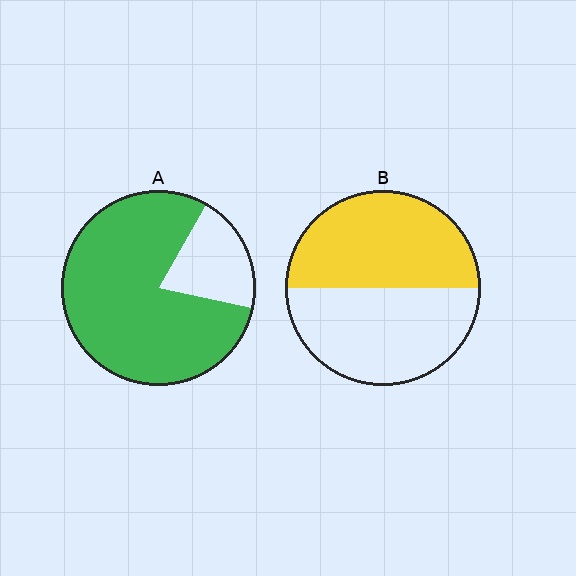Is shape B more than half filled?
Roughly half.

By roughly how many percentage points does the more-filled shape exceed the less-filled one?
By roughly 30 percentage points (A over B).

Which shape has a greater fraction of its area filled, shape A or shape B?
Shape A.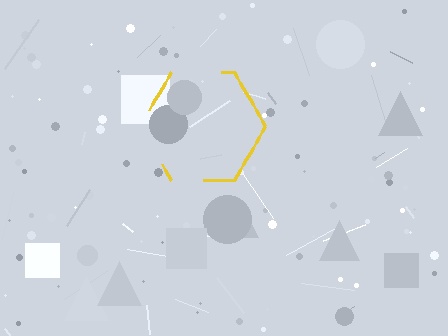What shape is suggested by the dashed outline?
The dashed outline suggests a hexagon.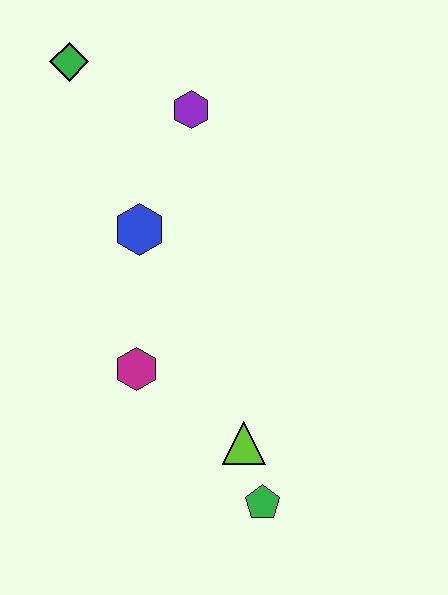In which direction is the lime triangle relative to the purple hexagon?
The lime triangle is below the purple hexagon.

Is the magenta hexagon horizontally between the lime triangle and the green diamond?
Yes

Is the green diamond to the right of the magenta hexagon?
No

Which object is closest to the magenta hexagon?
The lime triangle is closest to the magenta hexagon.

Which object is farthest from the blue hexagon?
The green pentagon is farthest from the blue hexagon.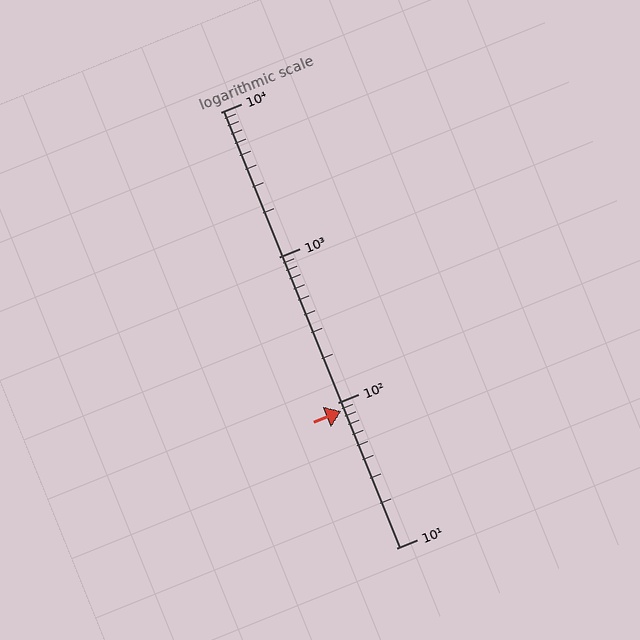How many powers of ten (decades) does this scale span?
The scale spans 3 decades, from 10 to 10000.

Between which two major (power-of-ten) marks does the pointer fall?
The pointer is between 10 and 100.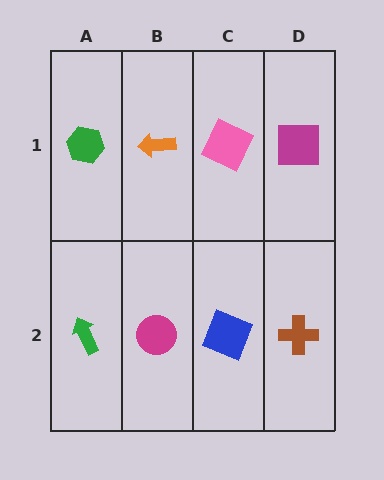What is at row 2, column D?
A brown cross.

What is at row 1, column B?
An orange arrow.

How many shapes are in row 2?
4 shapes.